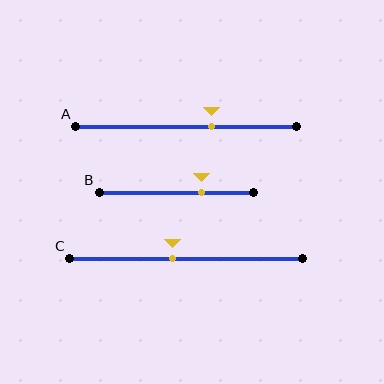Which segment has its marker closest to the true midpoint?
Segment C has its marker closest to the true midpoint.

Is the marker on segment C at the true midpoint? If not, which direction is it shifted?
No, the marker on segment C is shifted to the left by about 6% of the segment length.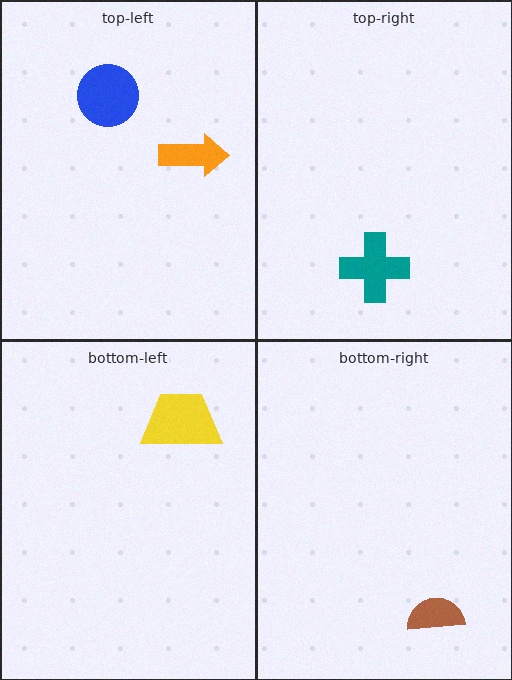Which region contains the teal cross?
The top-right region.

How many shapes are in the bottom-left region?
1.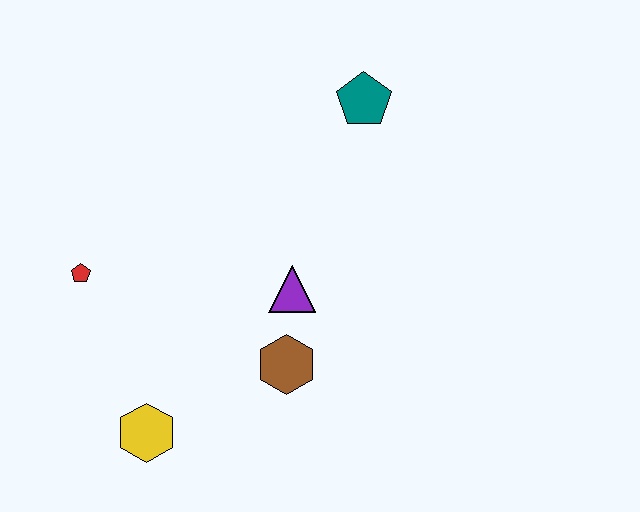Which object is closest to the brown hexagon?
The purple triangle is closest to the brown hexagon.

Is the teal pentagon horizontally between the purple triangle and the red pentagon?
No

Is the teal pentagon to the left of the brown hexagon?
No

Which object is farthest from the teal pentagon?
The yellow hexagon is farthest from the teal pentagon.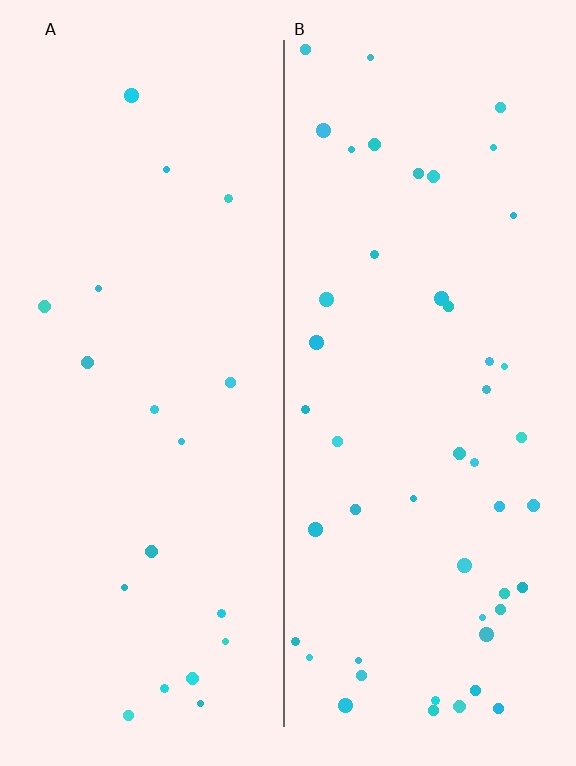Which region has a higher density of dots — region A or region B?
B (the right).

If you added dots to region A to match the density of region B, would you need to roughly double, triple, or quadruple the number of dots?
Approximately triple.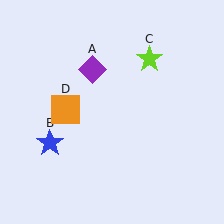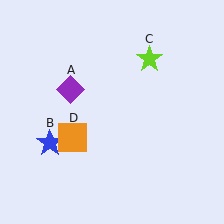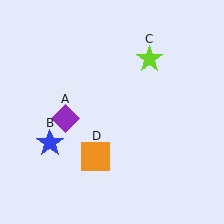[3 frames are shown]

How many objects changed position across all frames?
2 objects changed position: purple diamond (object A), orange square (object D).